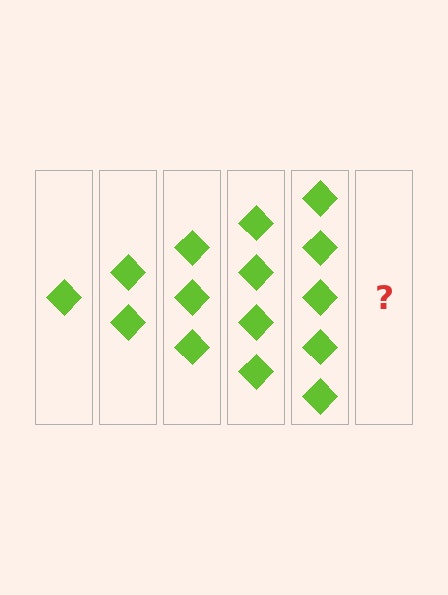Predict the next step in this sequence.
The next step is 6 diamonds.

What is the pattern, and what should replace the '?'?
The pattern is that each step adds one more diamond. The '?' should be 6 diamonds.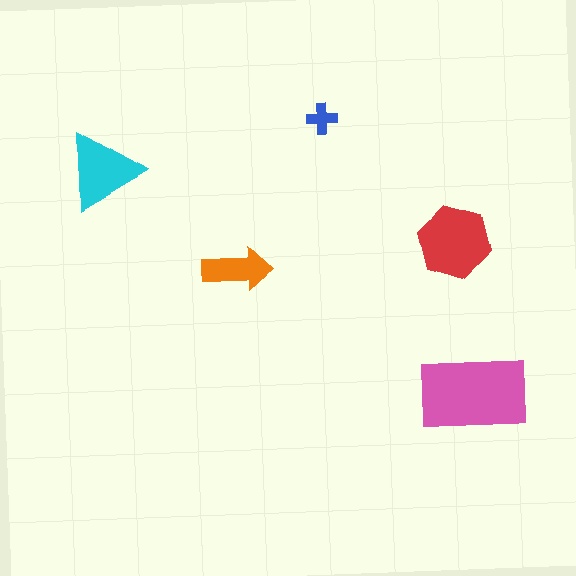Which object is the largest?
The pink rectangle.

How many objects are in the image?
There are 5 objects in the image.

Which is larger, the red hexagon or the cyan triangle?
The red hexagon.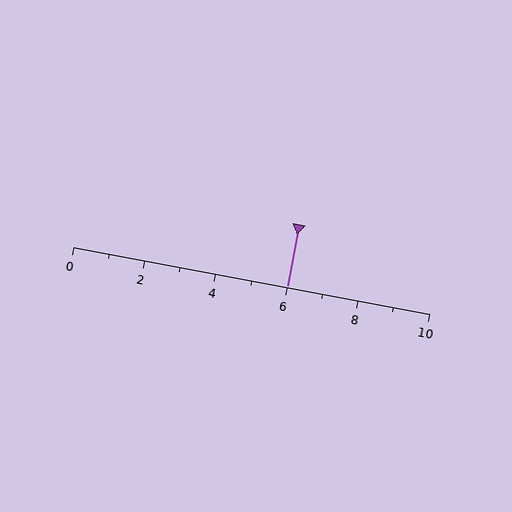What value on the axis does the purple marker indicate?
The marker indicates approximately 6.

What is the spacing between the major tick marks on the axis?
The major ticks are spaced 2 apart.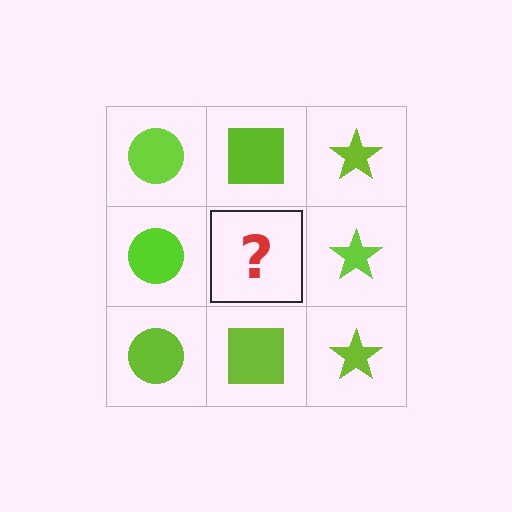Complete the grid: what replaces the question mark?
The question mark should be replaced with a lime square.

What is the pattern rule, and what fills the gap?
The rule is that each column has a consistent shape. The gap should be filled with a lime square.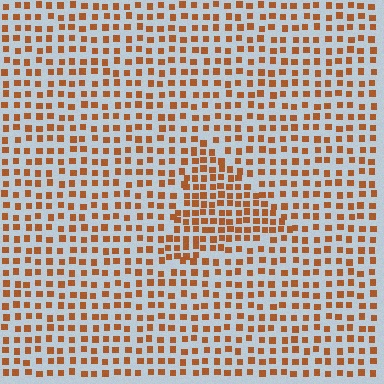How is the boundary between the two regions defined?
The boundary is defined by a change in element density (approximately 1.6x ratio). All elements are the same color, size, and shape.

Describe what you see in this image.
The image contains small brown elements arranged at two different densities. A triangle-shaped region is visible where the elements are more densely packed than the surrounding area.